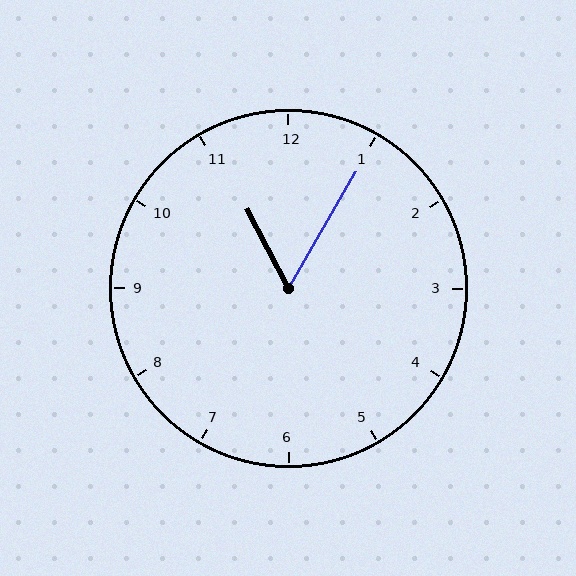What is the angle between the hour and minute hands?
Approximately 58 degrees.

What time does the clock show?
11:05.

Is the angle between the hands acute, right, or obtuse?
It is acute.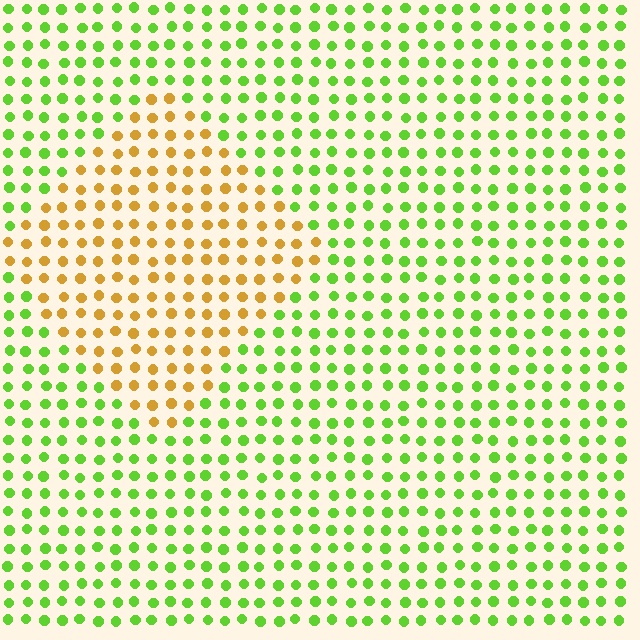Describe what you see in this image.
The image is filled with small lime elements in a uniform arrangement. A diamond-shaped region is visible where the elements are tinted to a slightly different hue, forming a subtle color boundary.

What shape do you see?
I see a diamond.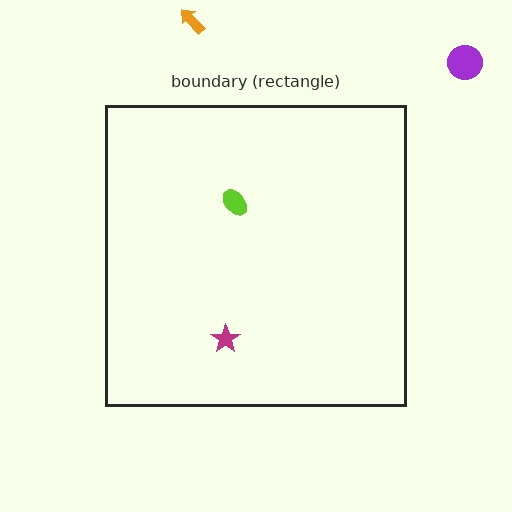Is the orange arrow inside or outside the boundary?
Outside.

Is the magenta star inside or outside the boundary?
Inside.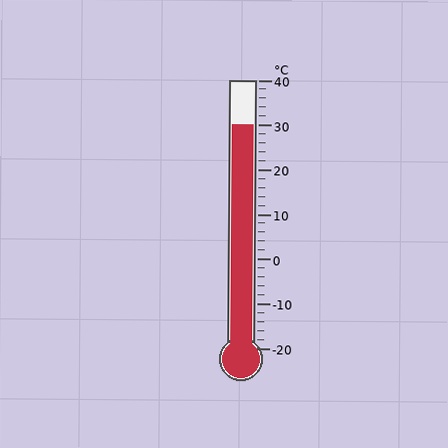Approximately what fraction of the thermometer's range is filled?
The thermometer is filled to approximately 85% of its range.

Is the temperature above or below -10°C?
The temperature is above -10°C.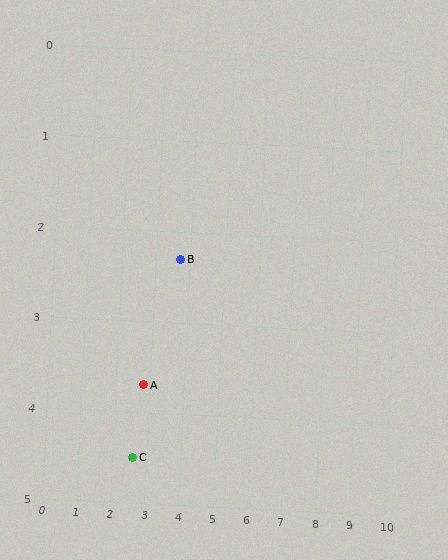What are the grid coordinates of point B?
Point B is at approximately (3.7, 2.3).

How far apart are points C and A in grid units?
Points C and A are about 0.8 grid units apart.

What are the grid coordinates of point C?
Point C is at approximately (2.6, 4.5).